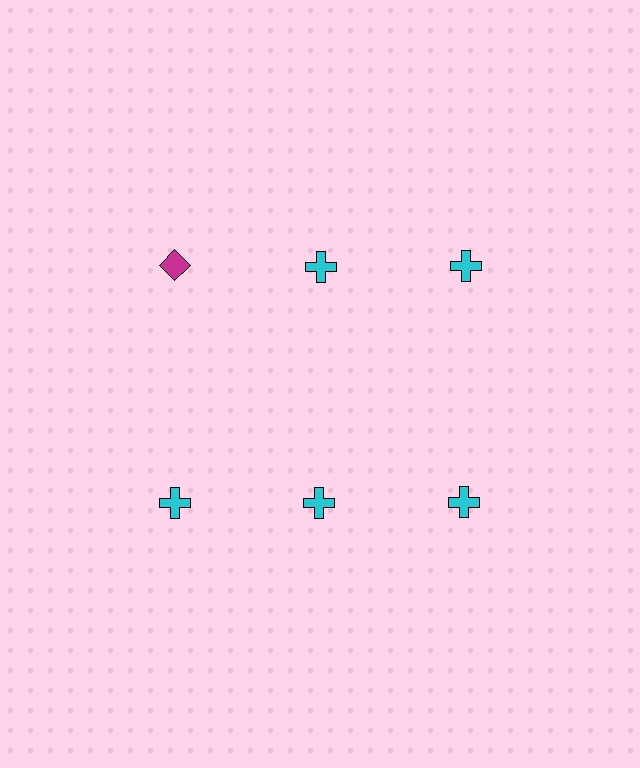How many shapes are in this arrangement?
There are 6 shapes arranged in a grid pattern.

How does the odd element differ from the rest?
It differs in both color (magenta instead of cyan) and shape (diamond instead of cross).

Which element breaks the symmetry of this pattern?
The magenta diamond in the top row, leftmost column breaks the symmetry. All other shapes are cyan crosses.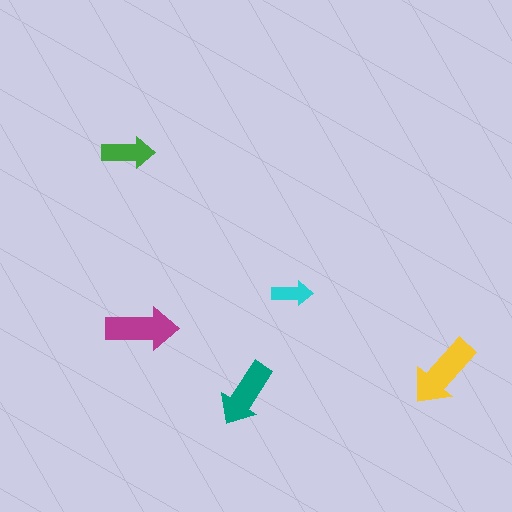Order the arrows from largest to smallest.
the yellow one, the magenta one, the teal one, the green one, the cyan one.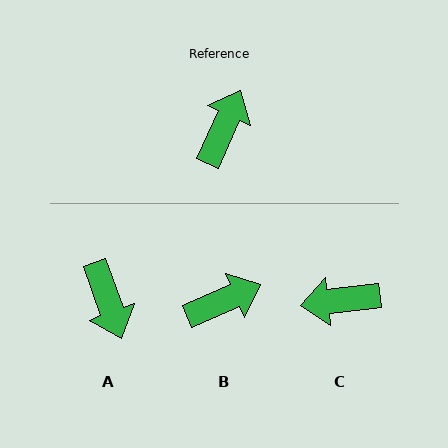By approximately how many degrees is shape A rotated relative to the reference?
Approximately 136 degrees clockwise.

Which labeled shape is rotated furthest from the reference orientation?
A, about 136 degrees away.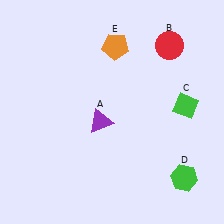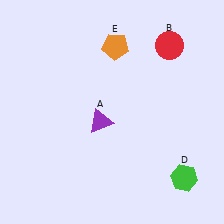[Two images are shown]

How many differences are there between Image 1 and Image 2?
There is 1 difference between the two images.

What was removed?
The green diamond (C) was removed in Image 2.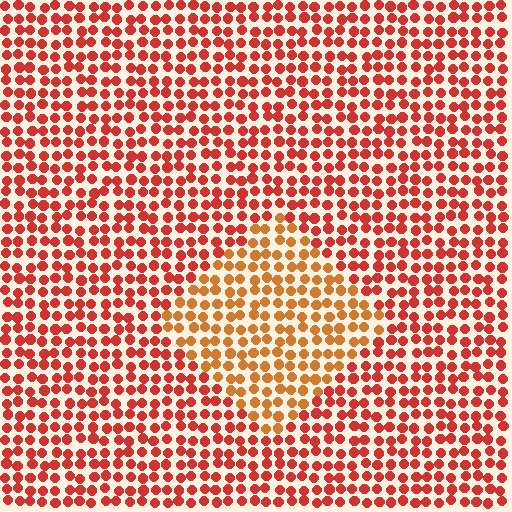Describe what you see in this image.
The image is filled with small red elements in a uniform arrangement. A diamond-shaped region is visible where the elements are tinted to a slightly different hue, forming a subtle color boundary.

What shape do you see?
I see a diamond.